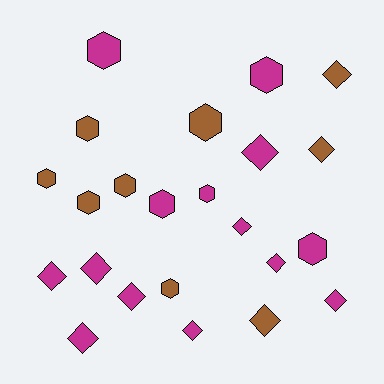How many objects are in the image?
There are 23 objects.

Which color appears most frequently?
Magenta, with 14 objects.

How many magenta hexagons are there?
There are 5 magenta hexagons.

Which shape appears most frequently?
Diamond, with 12 objects.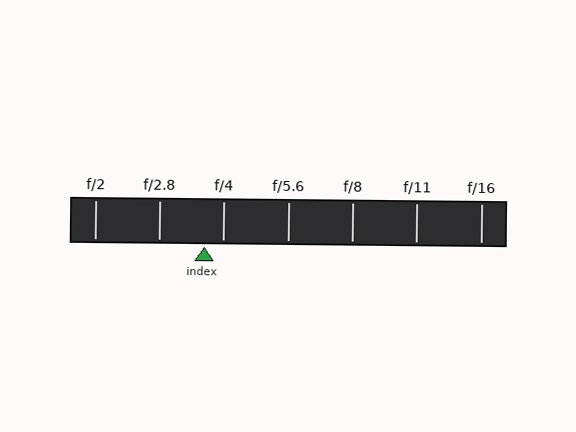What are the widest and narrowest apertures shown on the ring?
The widest aperture shown is f/2 and the narrowest is f/16.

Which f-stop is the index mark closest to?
The index mark is closest to f/4.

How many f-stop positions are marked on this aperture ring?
There are 7 f-stop positions marked.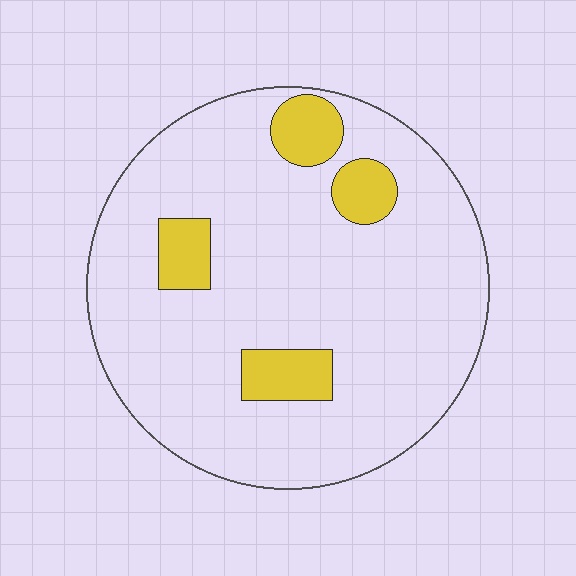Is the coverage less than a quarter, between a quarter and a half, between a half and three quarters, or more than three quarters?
Less than a quarter.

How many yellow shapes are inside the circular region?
4.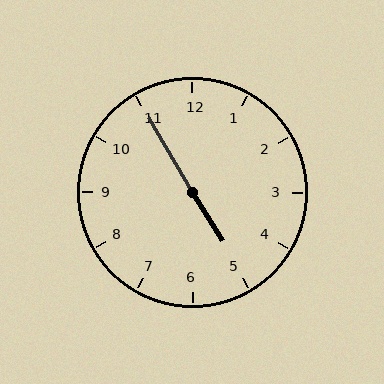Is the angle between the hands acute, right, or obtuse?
It is obtuse.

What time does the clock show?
4:55.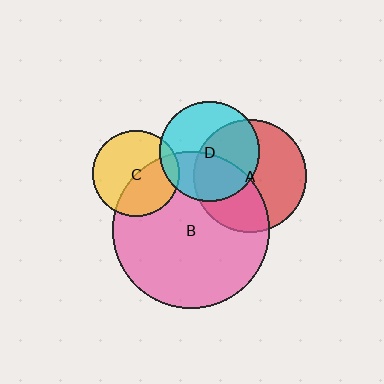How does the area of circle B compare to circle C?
Approximately 3.3 times.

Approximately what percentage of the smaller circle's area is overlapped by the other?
Approximately 45%.